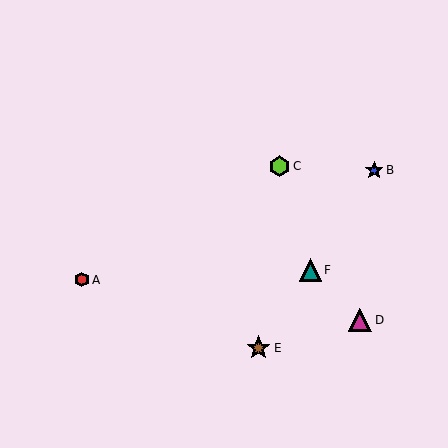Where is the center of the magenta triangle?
The center of the magenta triangle is at (360, 320).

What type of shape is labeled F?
Shape F is a teal triangle.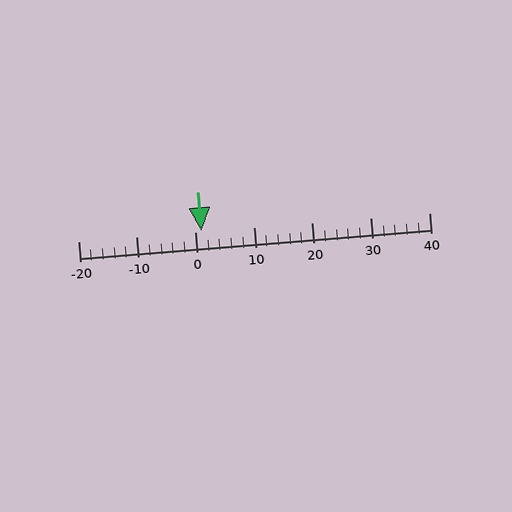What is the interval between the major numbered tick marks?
The major tick marks are spaced 10 units apart.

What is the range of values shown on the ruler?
The ruler shows values from -20 to 40.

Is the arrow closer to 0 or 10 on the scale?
The arrow is closer to 0.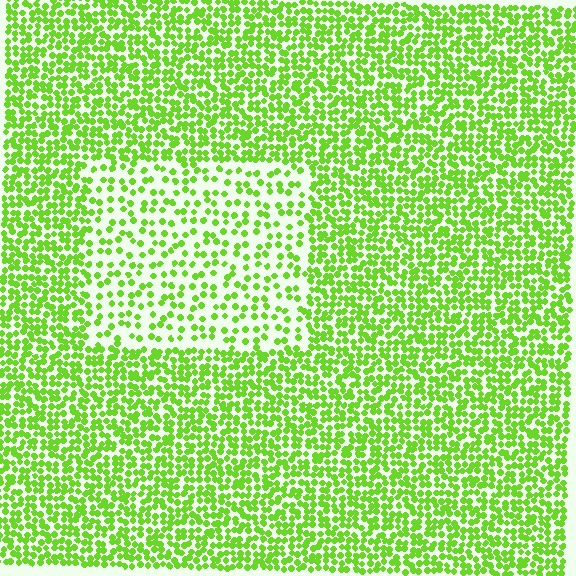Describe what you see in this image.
The image contains small lime elements arranged at two different densities. A rectangle-shaped region is visible where the elements are less densely packed than the surrounding area.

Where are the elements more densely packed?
The elements are more densely packed outside the rectangle boundary.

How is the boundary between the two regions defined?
The boundary is defined by a change in element density (approximately 2.1x ratio). All elements are the same color, size, and shape.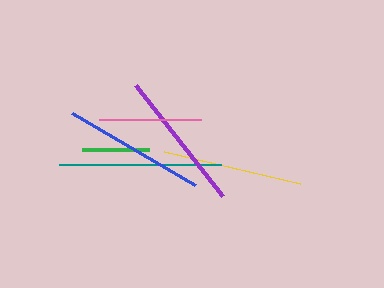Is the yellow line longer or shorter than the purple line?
The purple line is longer than the yellow line.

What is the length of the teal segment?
The teal segment is approximately 162 pixels long.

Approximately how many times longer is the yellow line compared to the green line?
The yellow line is approximately 2.1 times the length of the green line.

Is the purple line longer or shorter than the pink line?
The purple line is longer than the pink line.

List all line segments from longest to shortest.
From longest to shortest: teal, blue, purple, yellow, pink, green.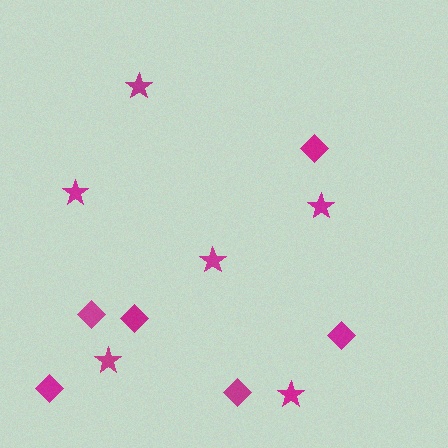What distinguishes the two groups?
There are 2 groups: one group of diamonds (6) and one group of stars (6).